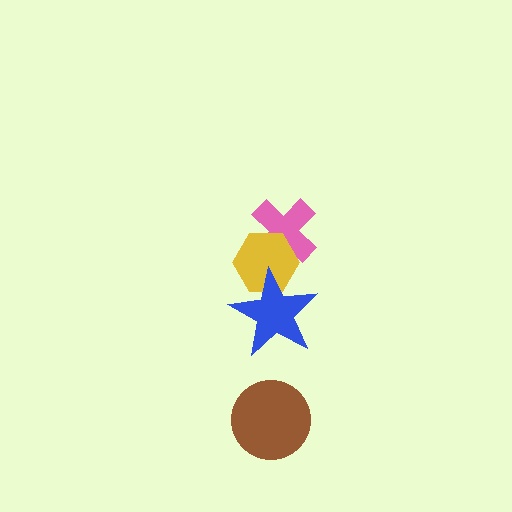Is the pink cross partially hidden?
Yes, it is partially covered by another shape.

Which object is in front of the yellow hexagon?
The blue star is in front of the yellow hexagon.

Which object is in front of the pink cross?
The yellow hexagon is in front of the pink cross.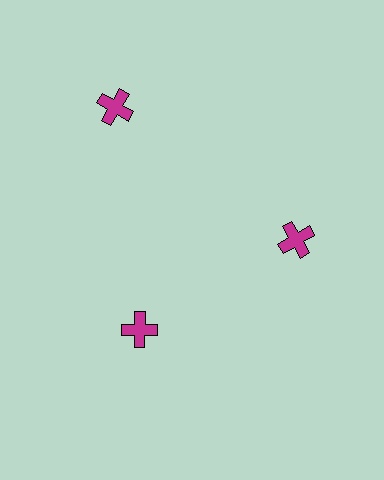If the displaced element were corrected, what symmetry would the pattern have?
It would have 3-fold rotational symmetry — the pattern would map onto itself every 120 degrees.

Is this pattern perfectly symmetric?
No. The 3 magenta crosses are arranged in a ring, but one element near the 11 o'clock position is pushed outward from the center, breaking the 3-fold rotational symmetry.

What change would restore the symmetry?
The symmetry would be restored by moving it inward, back onto the ring so that all 3 crosses sit at equal angles and equal distance from the center.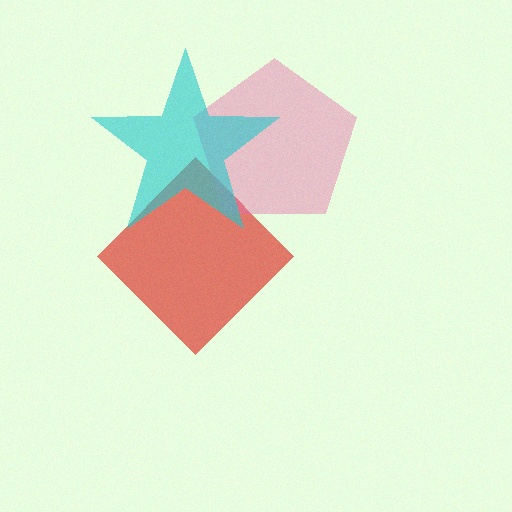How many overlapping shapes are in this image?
There are 3 overlapping shapes in the image.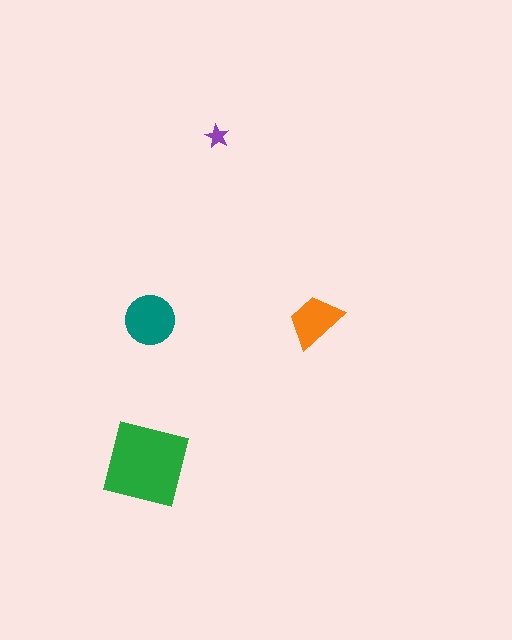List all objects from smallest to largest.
The purple star, the orange trapezoid, the teal circle, the green square.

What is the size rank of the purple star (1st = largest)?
4th.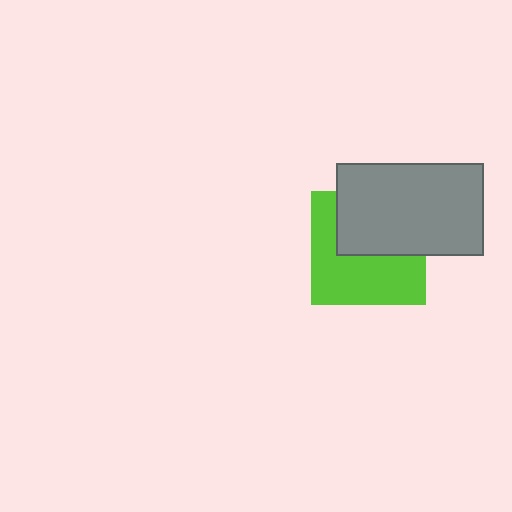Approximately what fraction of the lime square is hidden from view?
Roughly 44% of the lime square is hidden behind the gray rectangle.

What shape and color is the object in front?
The object in front is a gray rectangle.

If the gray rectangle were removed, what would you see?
You would see the complete lime square.